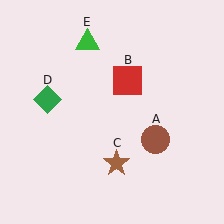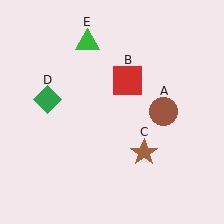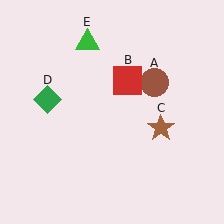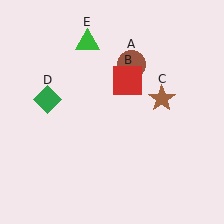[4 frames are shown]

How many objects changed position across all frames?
2 objects changed position: brown circle (object A), brown star (object C).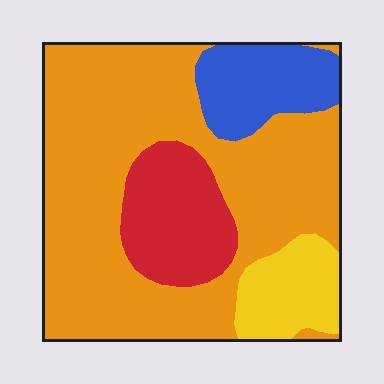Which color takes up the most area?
Orange, at roughly 65%.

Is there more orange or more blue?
Orange.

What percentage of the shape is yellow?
Yellow covers around 10% of the shape.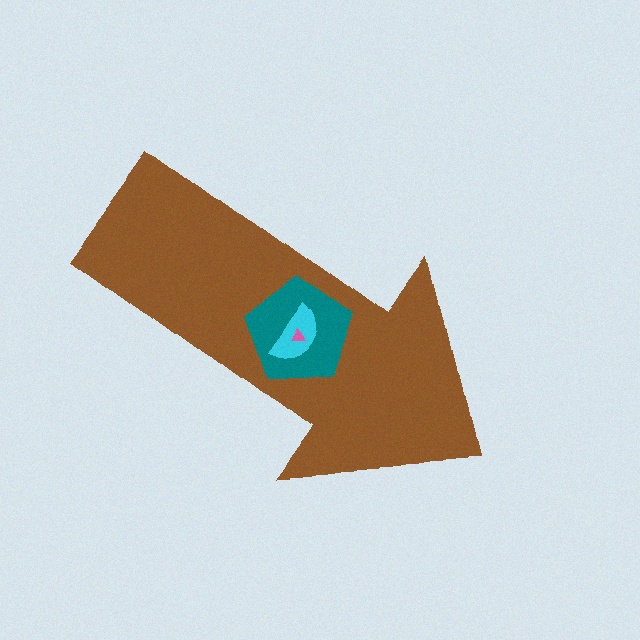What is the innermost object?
The pink triangle.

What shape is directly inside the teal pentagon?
The cyan semicircle.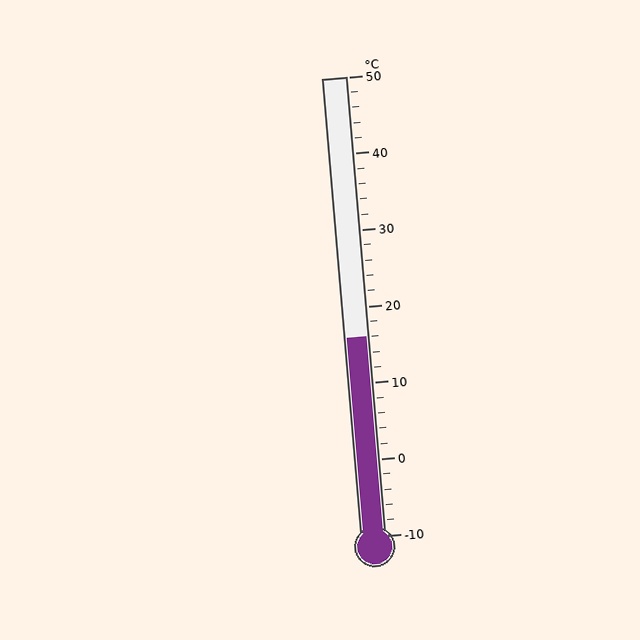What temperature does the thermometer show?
The thermometer shows approximately 16°C.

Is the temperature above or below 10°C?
The temperature is above 10°C.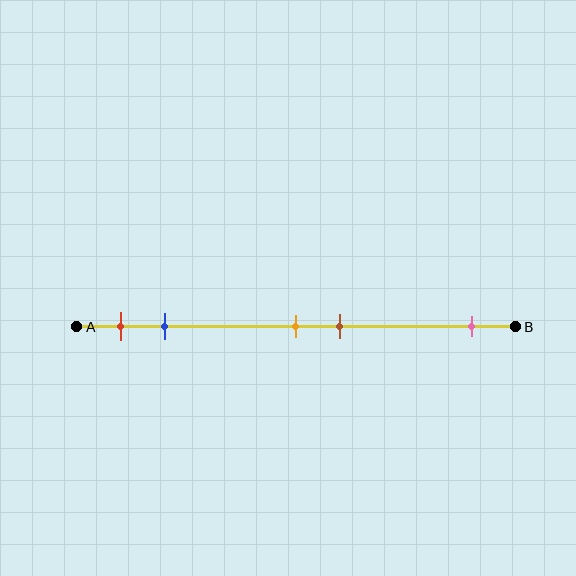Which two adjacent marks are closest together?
The orange and brown marks are the closest adjacent pair.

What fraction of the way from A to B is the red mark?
The red mark is approximately 10% (0.1) of the way from A to B.